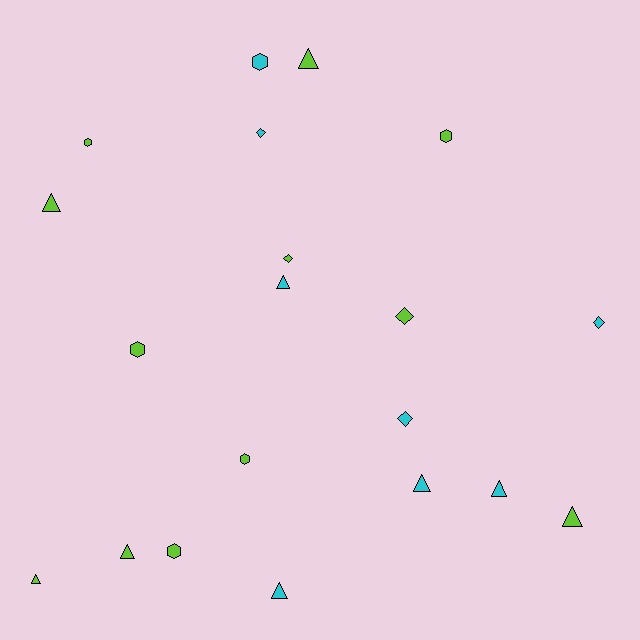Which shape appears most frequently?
Triangle, with 9 objects.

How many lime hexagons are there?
There are 5 lime hexagons.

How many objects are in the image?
There are 20 objects.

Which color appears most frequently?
Lime, with 12 objects.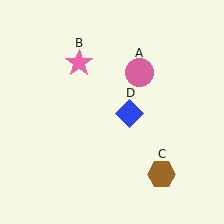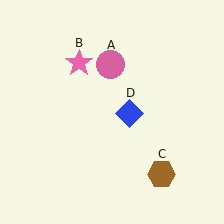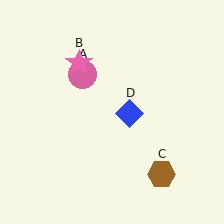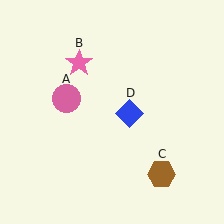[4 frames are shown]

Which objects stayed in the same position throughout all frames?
Pink star (object B) and brown hexagon (object C) and blue diamond (object D) remained stationary.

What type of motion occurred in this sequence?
The pink circle (object A) rotated counterclockwise around the center of the scene.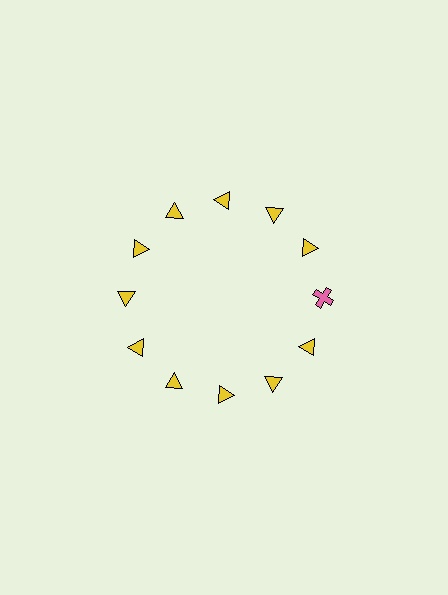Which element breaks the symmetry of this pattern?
The pink cross at roughly the 3 o'clock position breaks the symmetry. All other shapes are yellow triangles.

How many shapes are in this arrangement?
There are 12 shapes arranged in a ring pattern.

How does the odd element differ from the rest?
It differs in both color (pink instead of yellow) and shape (cross instead of triangle).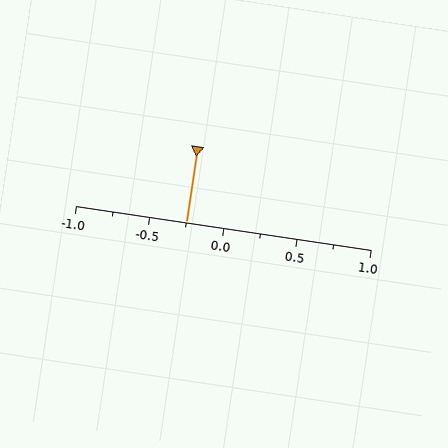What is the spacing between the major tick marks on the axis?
The major ticks are spaced 0.5 apart.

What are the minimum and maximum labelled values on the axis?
The axis runs from -1.0 to 1.0.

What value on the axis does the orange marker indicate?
The marker indicates approximately -0.25.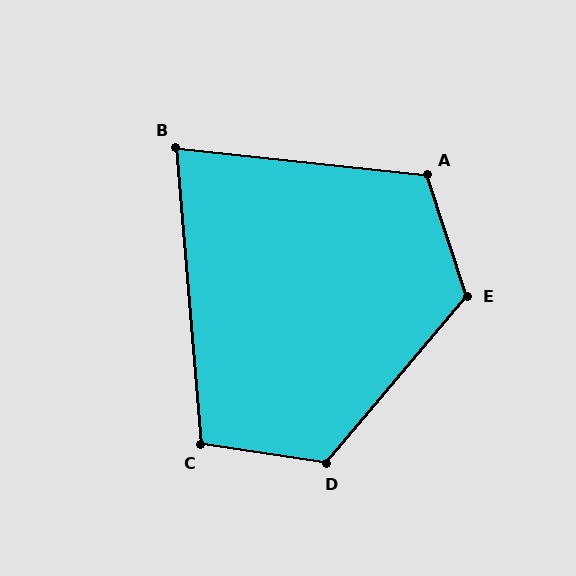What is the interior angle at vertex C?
Approximately 103 degrees (obtuse).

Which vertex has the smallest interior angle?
B, at approximately 79 degrees.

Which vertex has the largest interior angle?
D, at approximately 122 degrees.